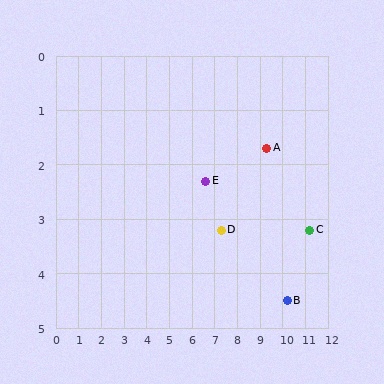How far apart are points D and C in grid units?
Points D and C are about 3.9 grid units apart.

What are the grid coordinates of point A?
Point A is at approximately (9.3, 1.7).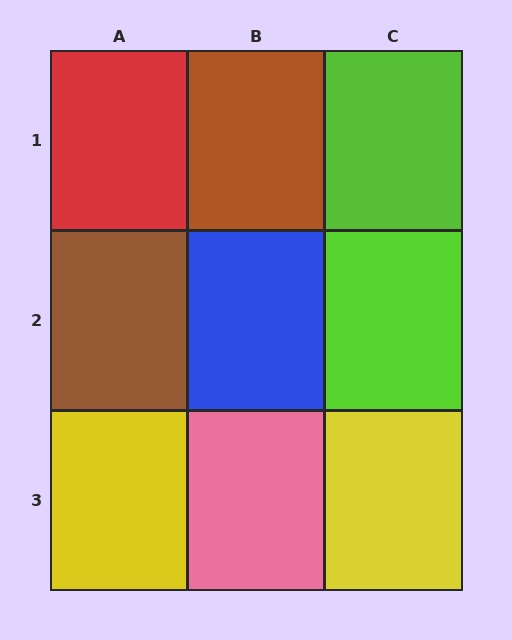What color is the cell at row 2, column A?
Brown.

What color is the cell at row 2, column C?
Lime.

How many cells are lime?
2 cells are lime.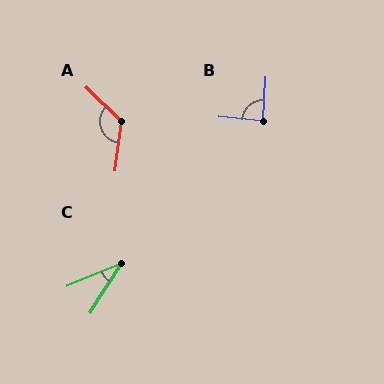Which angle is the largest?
A, at approximately 127 degrees.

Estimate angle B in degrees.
Approximately 88 degrees.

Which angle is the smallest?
C, at approximately 35 degrees.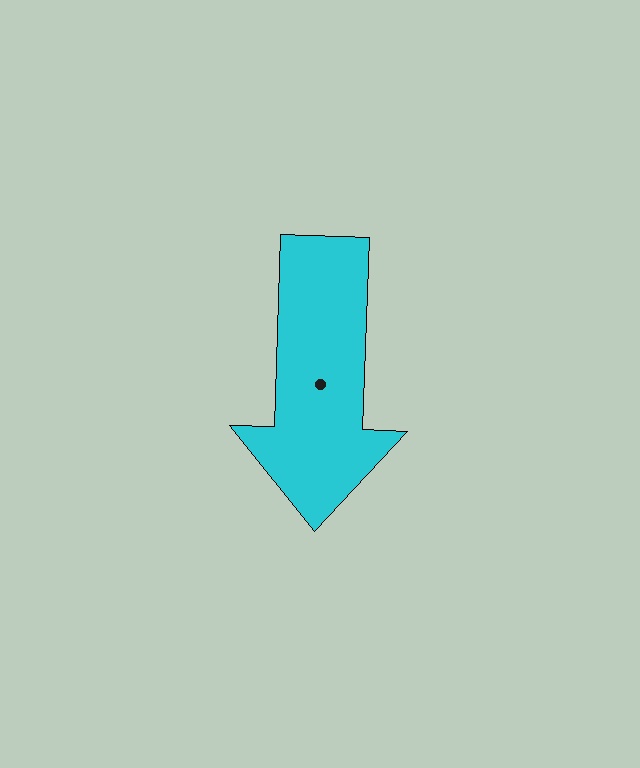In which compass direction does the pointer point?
South.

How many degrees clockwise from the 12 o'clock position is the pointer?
Approximately 182 degrees.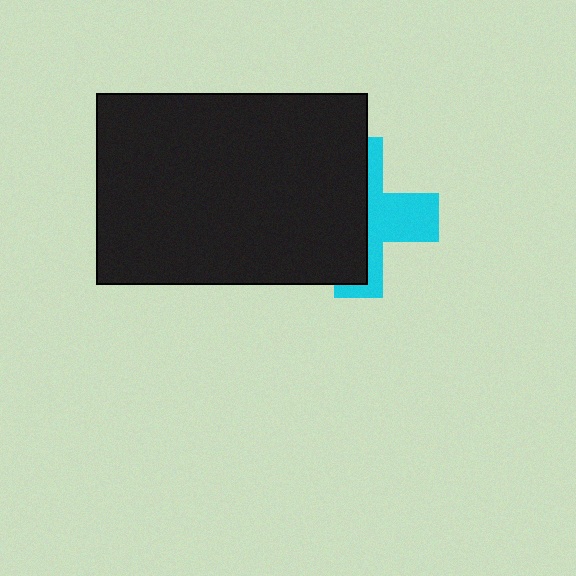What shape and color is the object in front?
The object in front is a black rectangle.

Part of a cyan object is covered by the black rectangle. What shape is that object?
It is a cross.